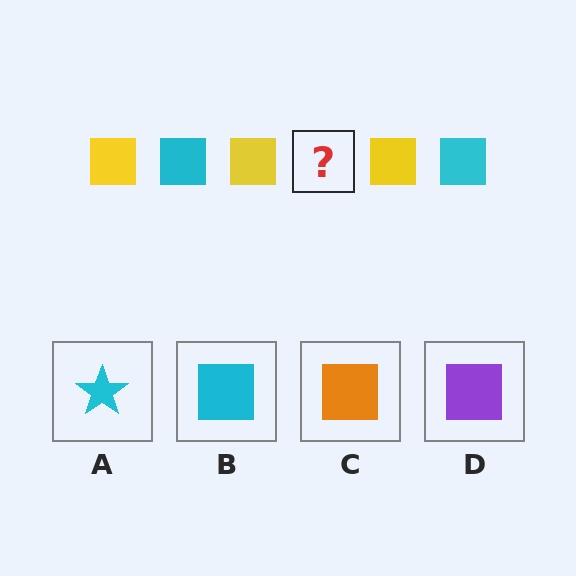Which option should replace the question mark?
Option B.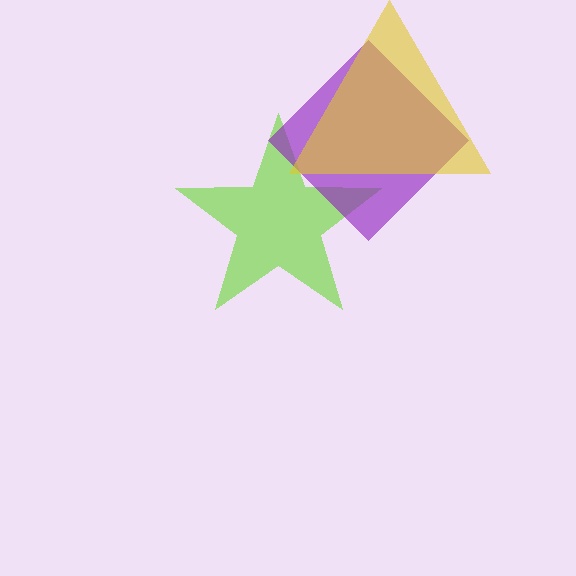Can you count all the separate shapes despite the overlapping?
Yes, there are 3 separate shapes.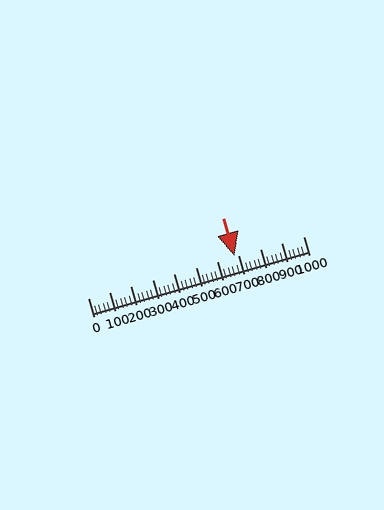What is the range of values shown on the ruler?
The ruler shows values from 0 to 1000.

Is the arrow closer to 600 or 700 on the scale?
The arrow is closer to 700.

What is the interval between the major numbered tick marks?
The major tick marks are spaced 100 units apart.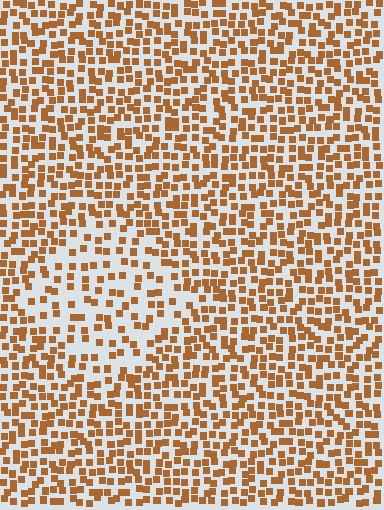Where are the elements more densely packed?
The elements are more densely packed outside the diamond boundary.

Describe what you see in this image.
The image contains small brown elements arranged at two different densities. A diamond-shaped region is visible where the elements are less densely packed than the surrounding area.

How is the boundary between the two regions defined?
The boundary is defined by a change in element density (approximately 1.8x ratio). All elements are the same color, size, and shape.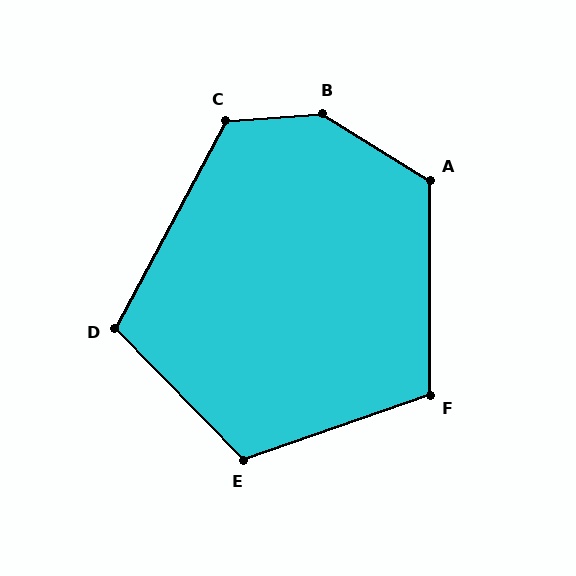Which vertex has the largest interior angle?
B, at approximately 143 degrees.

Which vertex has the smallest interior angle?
D, at approximately 107 degrees.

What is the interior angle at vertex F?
Approximately 109 degrees (obtuse).